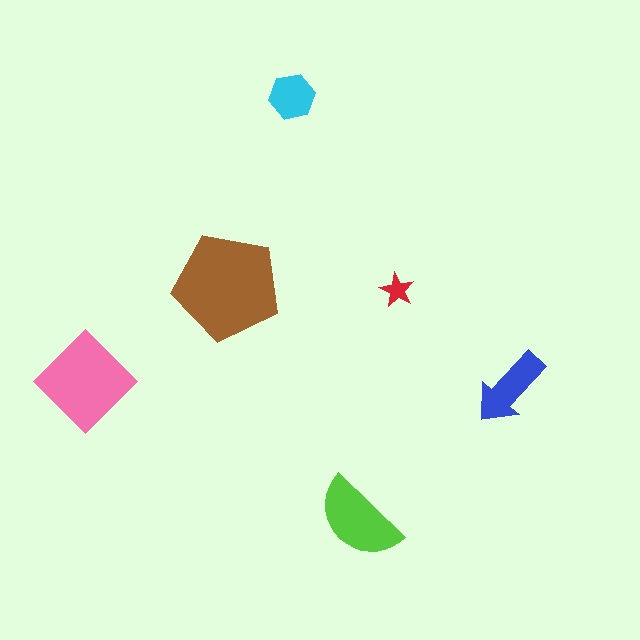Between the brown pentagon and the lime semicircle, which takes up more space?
The brown pentagon.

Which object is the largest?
The brown pentagon.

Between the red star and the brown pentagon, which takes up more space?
The brown pentagon.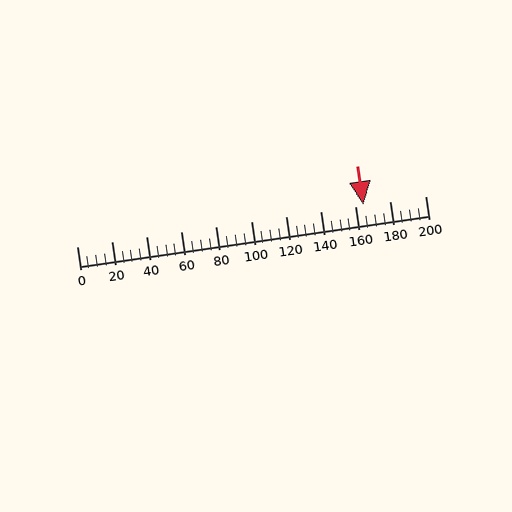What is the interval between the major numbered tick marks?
The major tick marks are spaced 20 units apart.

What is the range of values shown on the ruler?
The ruler shows values from 0 to 200.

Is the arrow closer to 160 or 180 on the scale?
The arrow is closer to 160.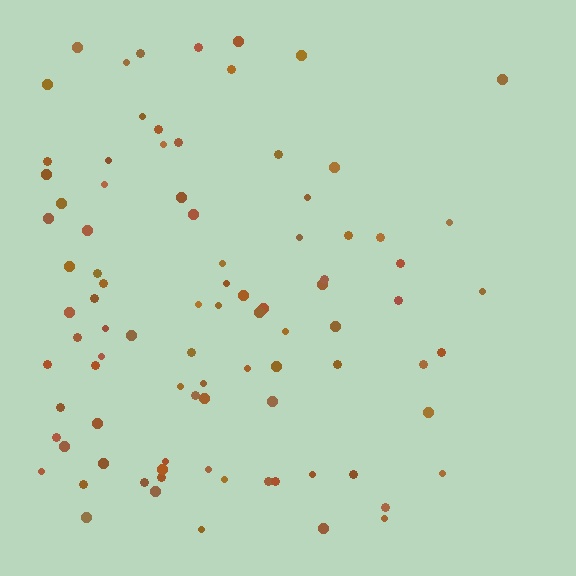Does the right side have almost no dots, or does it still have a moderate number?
Still a moderate number, just noticeably fewer than the left.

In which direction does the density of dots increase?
From right to left, with the left side densest.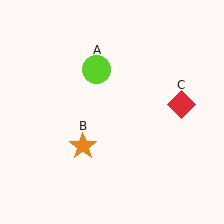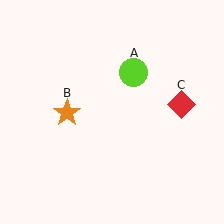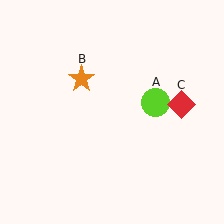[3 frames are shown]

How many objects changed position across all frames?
2 objects changed position: lime circle (object A), orange star (object B).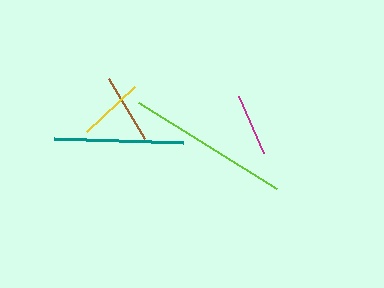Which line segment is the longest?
The lime line is the longest at approximately 163 pixels.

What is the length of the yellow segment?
The yellow segment is approximately 66 pixels long.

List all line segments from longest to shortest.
From longest to shortest: lime, teal, brown, yellow, magenta.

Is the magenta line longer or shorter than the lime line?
The lime line is longer than the magenta line.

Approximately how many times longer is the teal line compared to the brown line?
The teal line is approximately 1.8 times the length of the brown line.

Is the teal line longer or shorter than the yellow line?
The teal line is longer than the yellow line.